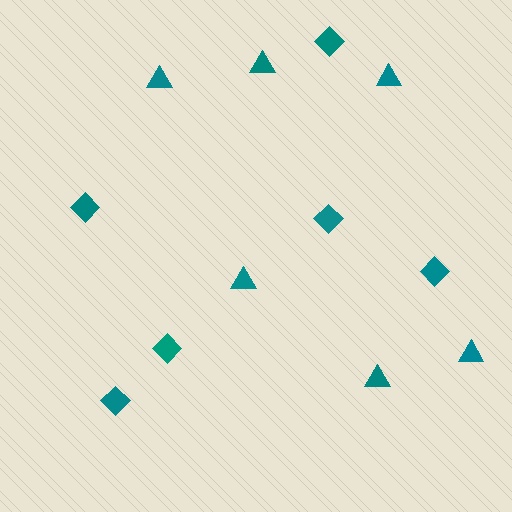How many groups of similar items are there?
There are 2 groups: one group of diamonds (6) and one group of triangles (6).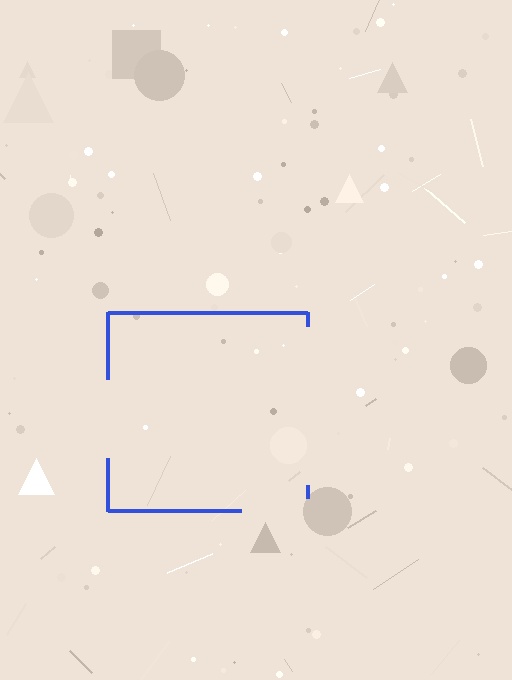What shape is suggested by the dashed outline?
The dashed outline suggests a square.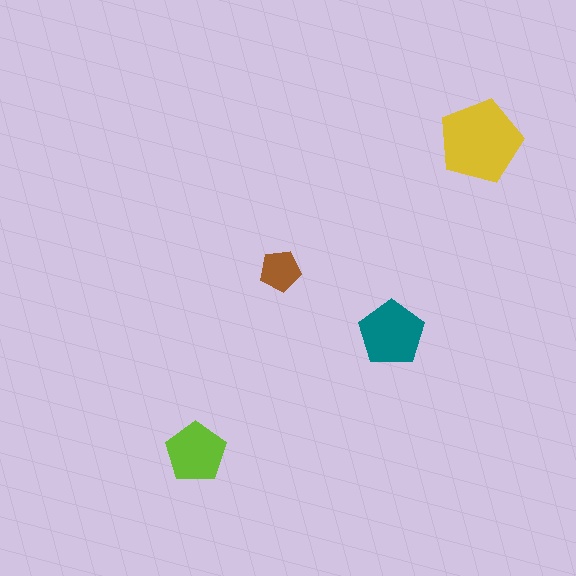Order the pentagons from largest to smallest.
the yellow one, the teal one, the lime one, the brown one.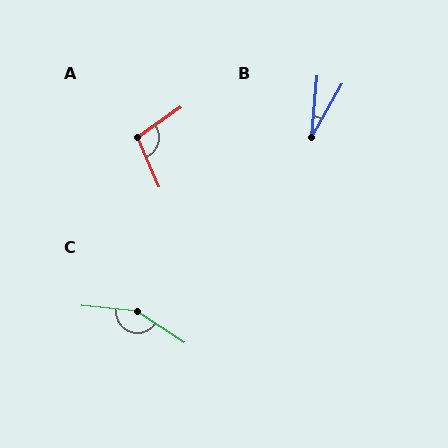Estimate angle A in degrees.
Approximately 102 degrees.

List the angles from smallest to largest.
B (25°), A (102°), C (152°).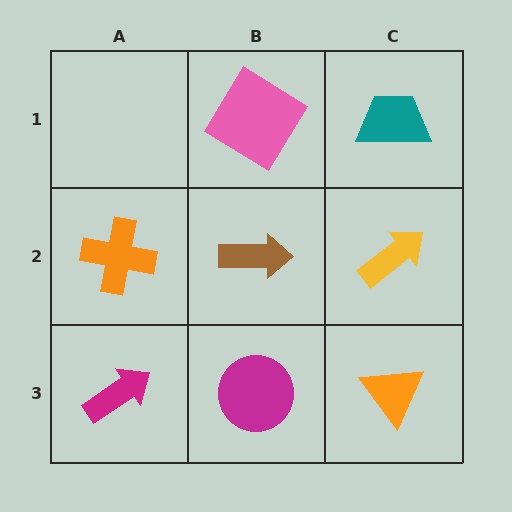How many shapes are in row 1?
2 shapes.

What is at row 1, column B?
A pink diamond.